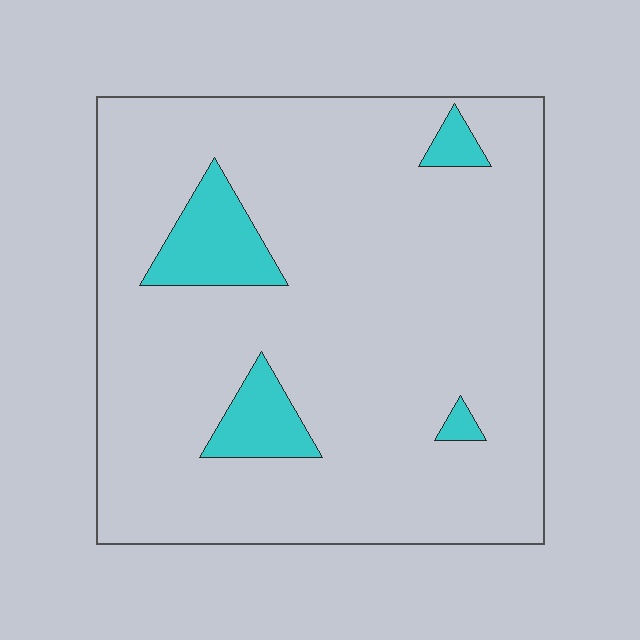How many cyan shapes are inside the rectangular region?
4.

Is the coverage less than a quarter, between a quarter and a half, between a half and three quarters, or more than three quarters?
Less than a quarter.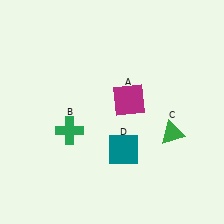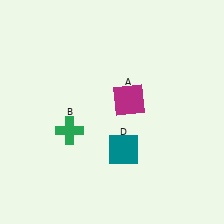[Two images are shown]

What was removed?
The green triangle (C) was removed in Image 2.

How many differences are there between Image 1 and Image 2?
There is 1 difference between the two images.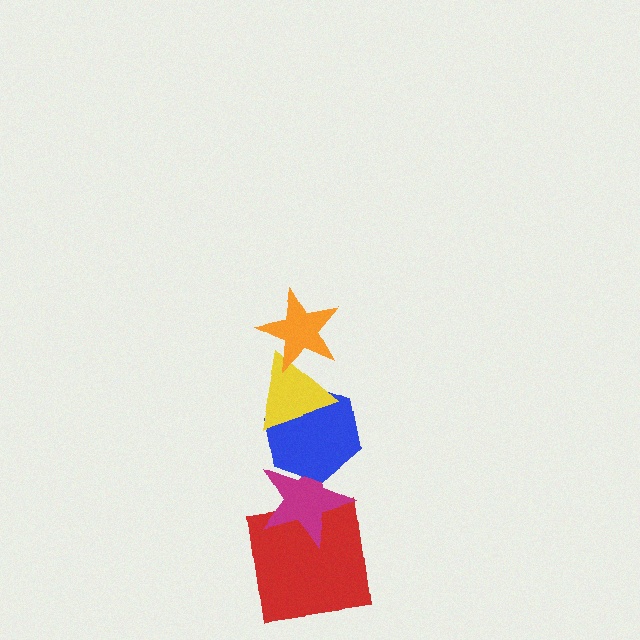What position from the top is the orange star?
The orange star is 1st from the top.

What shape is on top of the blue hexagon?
The yellow triangle is on top of the blue hexagon.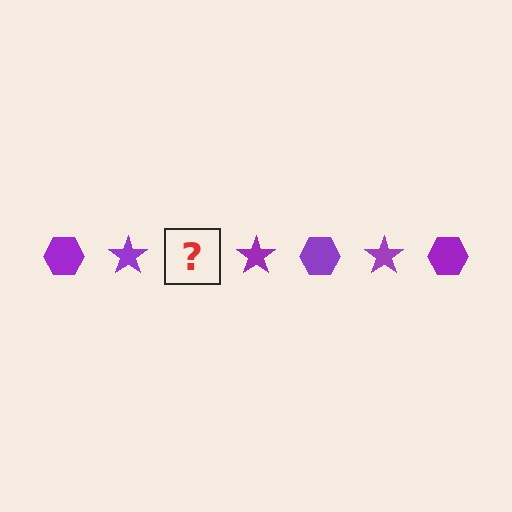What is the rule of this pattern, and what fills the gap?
The rule is that the pattern cycles through hexagon, star shapes in purple. The gap should be filled with a purple hexagon.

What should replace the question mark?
The question mark should be replaced with a purple hexagon.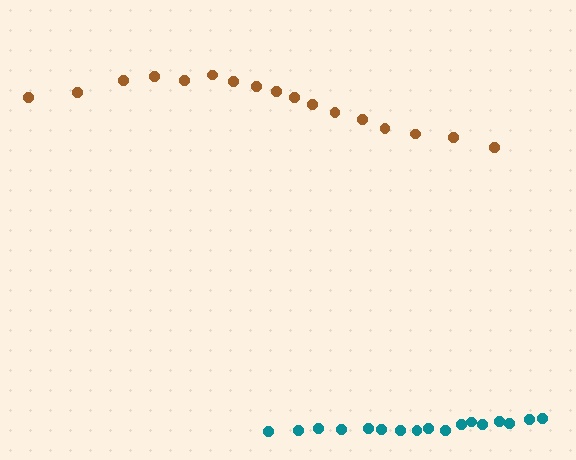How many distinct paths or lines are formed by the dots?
There are 2 distinct paths.